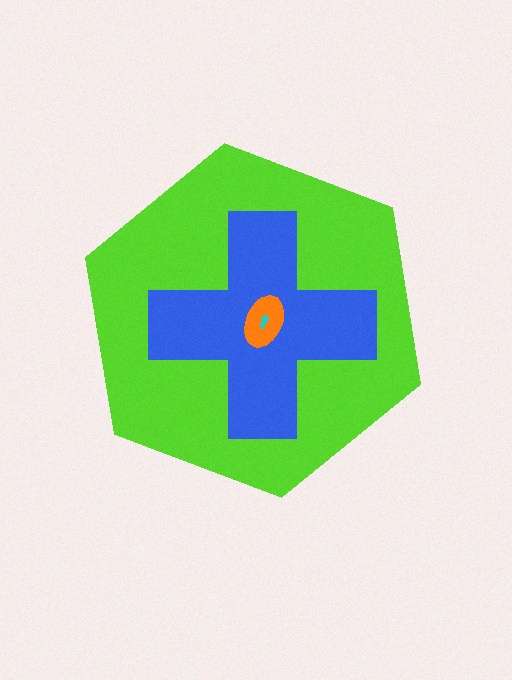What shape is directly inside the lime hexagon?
The blue cross.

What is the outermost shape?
The lime hexagon.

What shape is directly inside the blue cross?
The orange ellipse.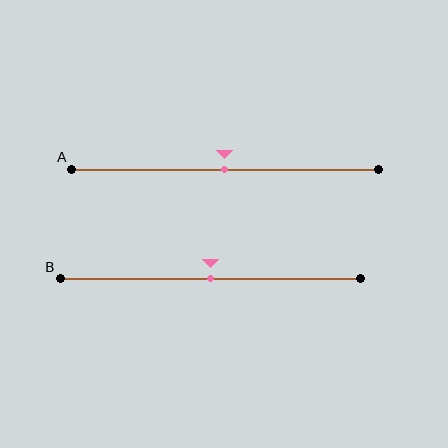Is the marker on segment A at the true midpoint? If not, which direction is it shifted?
Yes, the marker on segment A is at the true midpoint.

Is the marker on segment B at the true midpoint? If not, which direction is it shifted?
Yes, the marker on segment B is at the true midpoint.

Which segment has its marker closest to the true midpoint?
Segment A has its marker closest to the true midpoint.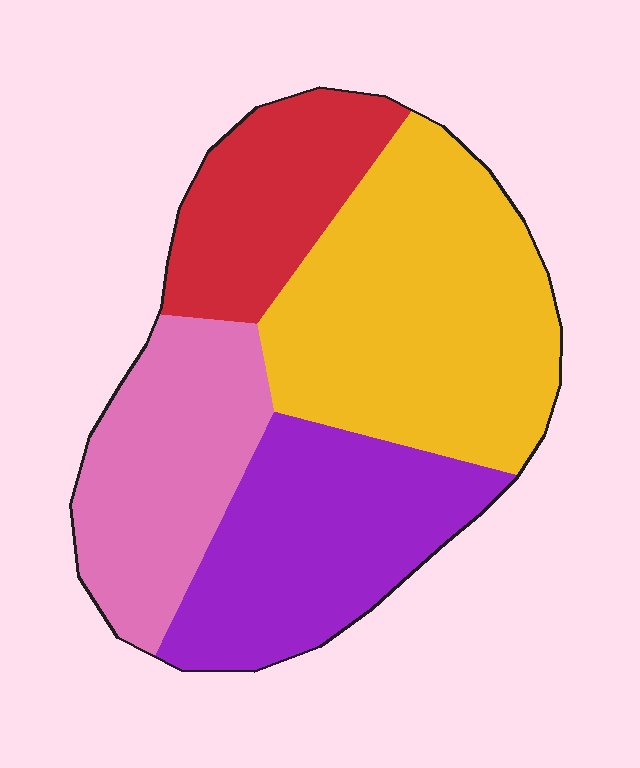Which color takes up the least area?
Red, at roughly 15%.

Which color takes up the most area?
Yellow, at roughly 35%.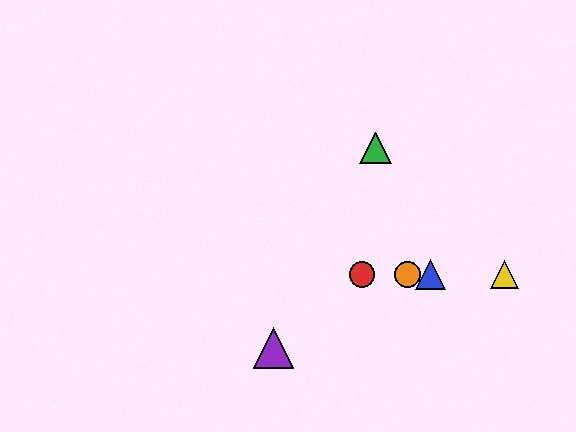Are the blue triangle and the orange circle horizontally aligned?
Yes, both are at y≈275.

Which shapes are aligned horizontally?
The red circle, the blue triangle, the yellow triangle, the orange circle are aligned horizontally.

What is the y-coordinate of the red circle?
The red circle is at y≈275.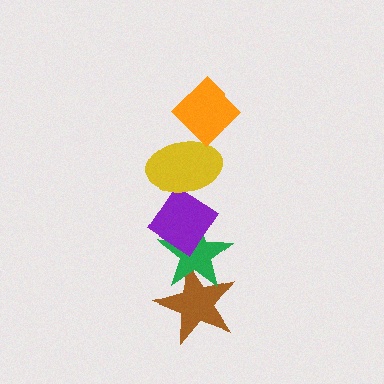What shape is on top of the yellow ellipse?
The orange diamond is on top of the yellow ellipse.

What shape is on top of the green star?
The purple diamond is on top of the green star.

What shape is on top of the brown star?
The green star is on top of the brown star.